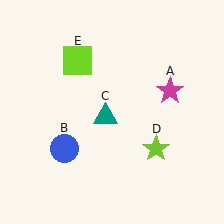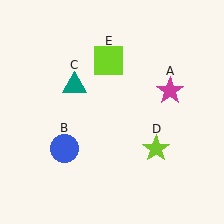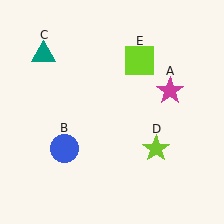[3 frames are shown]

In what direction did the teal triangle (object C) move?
The teal triangle (object C) moved up and to the left.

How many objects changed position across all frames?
2 objects changed position: teal triangle (object C), lime square (object E).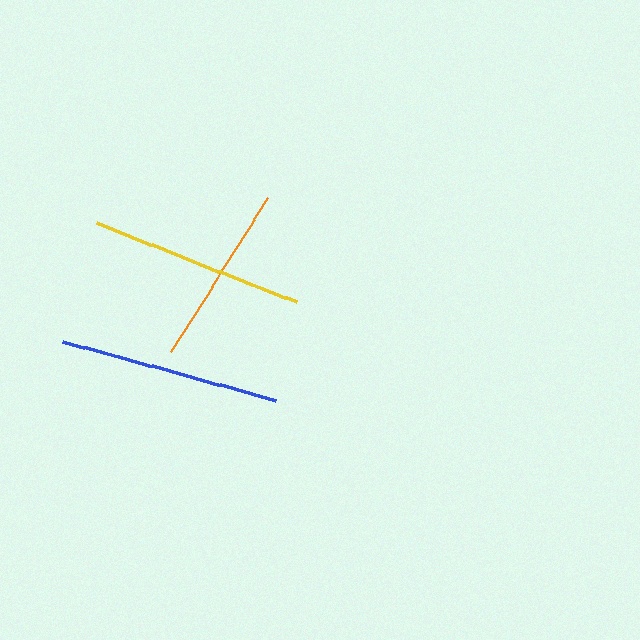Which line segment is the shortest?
The orange line is the shortest at approximately 182 pixels.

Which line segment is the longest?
The blue line is the longest at approximately 221 pixels.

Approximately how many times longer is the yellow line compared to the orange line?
The yellow line is approximately 1.2 times the length of the orange line.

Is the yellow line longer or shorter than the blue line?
The blue line is longer than the yellow line.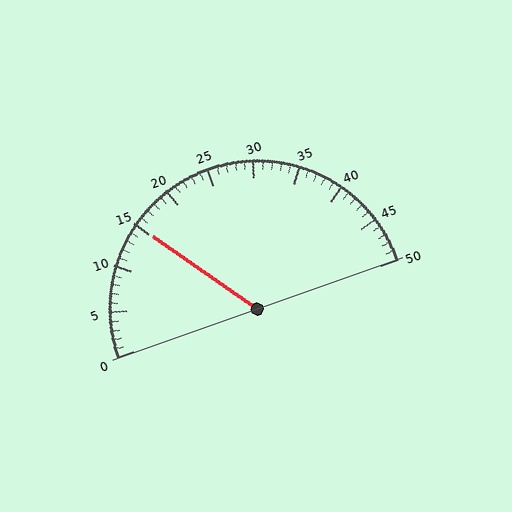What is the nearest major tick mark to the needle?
The nearest major tick mark is 15.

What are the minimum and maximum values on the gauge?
The gauge ranges from 0 to 50.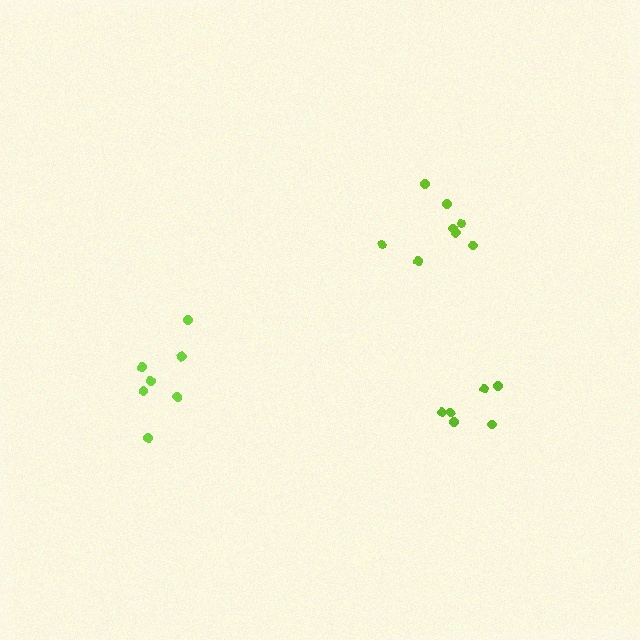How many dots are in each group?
Group 1: 8 dots, Group 2: 7 dots, Group 3: 6 dots (21 total).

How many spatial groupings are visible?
There are 3 spatial groupings.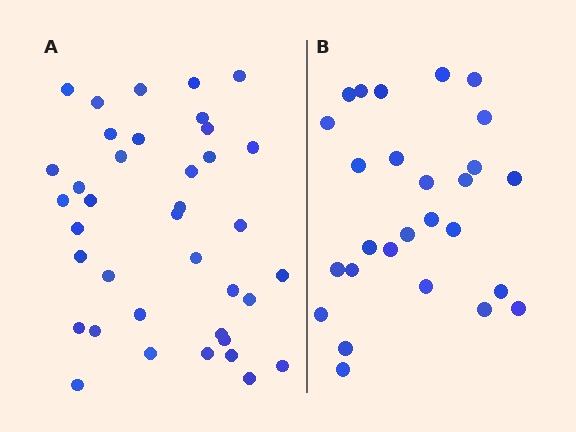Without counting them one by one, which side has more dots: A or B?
Region A (the left region) has more dots.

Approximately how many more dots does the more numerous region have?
Region A has roughly 12 or so more dots than region B.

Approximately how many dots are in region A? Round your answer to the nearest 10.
About 40 dots. (The exact count is 38, which rounds to 40.)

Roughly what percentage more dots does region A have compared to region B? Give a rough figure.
About 40% more.